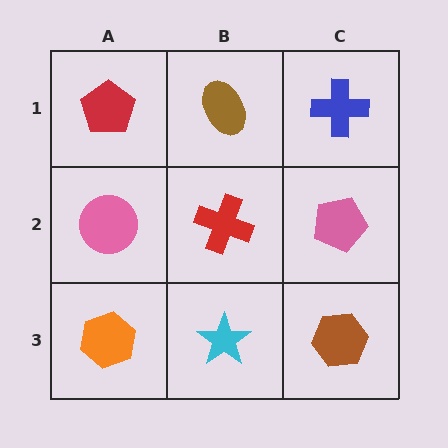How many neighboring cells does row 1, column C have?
2.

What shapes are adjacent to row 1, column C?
A pink pentagon (row 2, column C), a brown ellipse (row 1, column B).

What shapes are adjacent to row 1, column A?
A pink circle (row 2, column A), a brown ellipse (row 1, column B).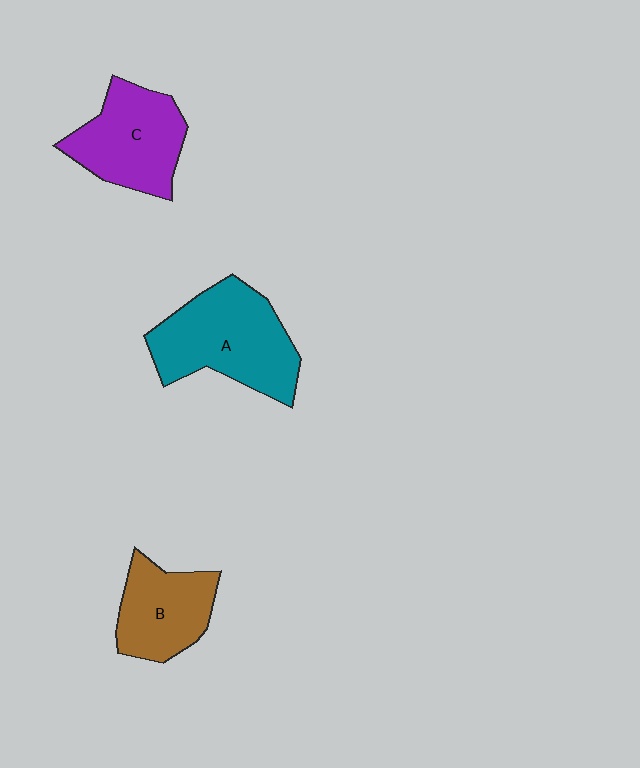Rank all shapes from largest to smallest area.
From largest to smallest: A (teal), C (purple), B (brown).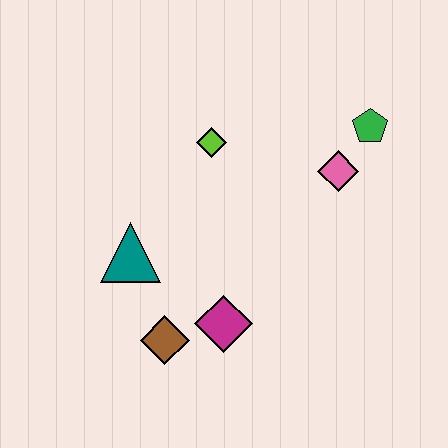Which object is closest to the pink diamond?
The green pentagon is closest to the pink diamond.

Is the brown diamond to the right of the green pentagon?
No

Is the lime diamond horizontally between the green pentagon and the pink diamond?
No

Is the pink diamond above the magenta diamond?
Yes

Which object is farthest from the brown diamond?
The green pentagon is farthest from the brown diamond.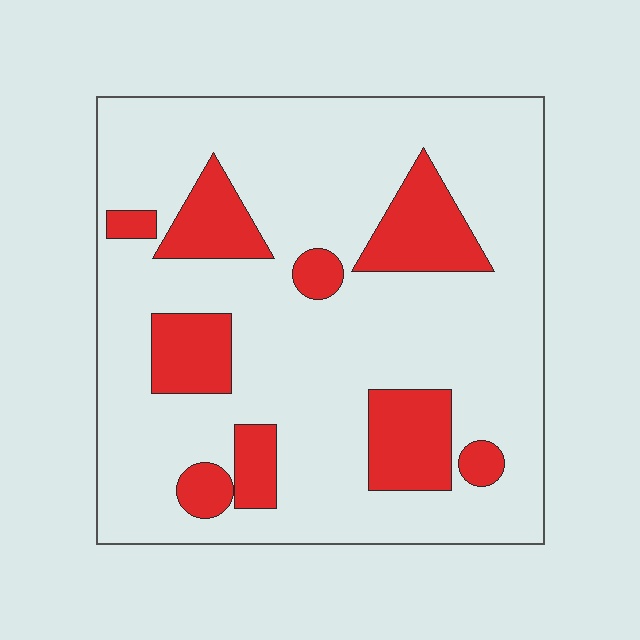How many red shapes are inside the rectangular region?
9.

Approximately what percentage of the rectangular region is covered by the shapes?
Approximately 20%.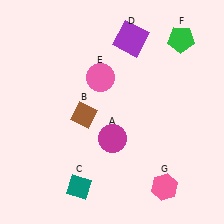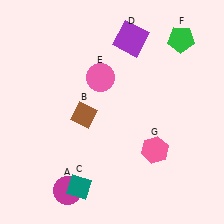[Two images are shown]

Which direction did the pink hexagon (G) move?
The pink hexagon (G) moved up.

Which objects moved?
The objects that moved are: the magenta circle (A), the pink hexagon (G).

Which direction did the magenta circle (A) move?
The magenta circle (A) moved down.